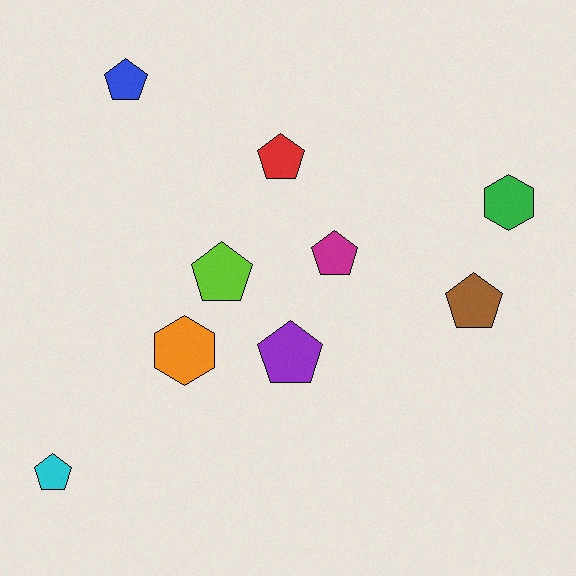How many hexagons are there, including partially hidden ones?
There are 2 hexagons.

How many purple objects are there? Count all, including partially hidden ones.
There is 1 purple object.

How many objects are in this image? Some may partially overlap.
There are 9 objects.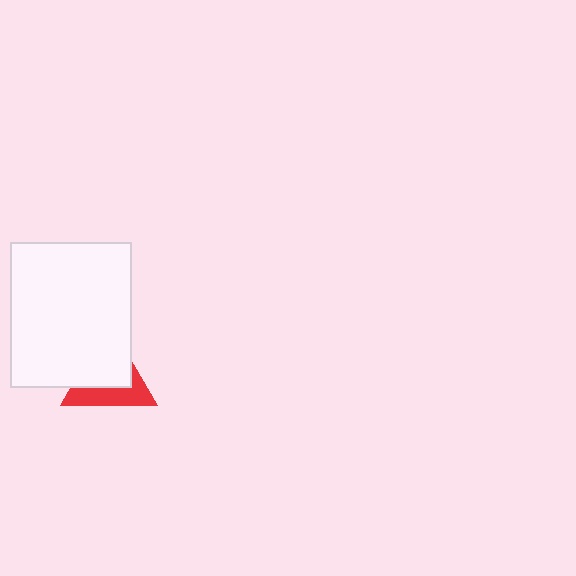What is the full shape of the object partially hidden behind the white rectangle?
The partially hidden object is a red triangle.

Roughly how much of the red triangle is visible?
A small part of it is visible (roughly 43%).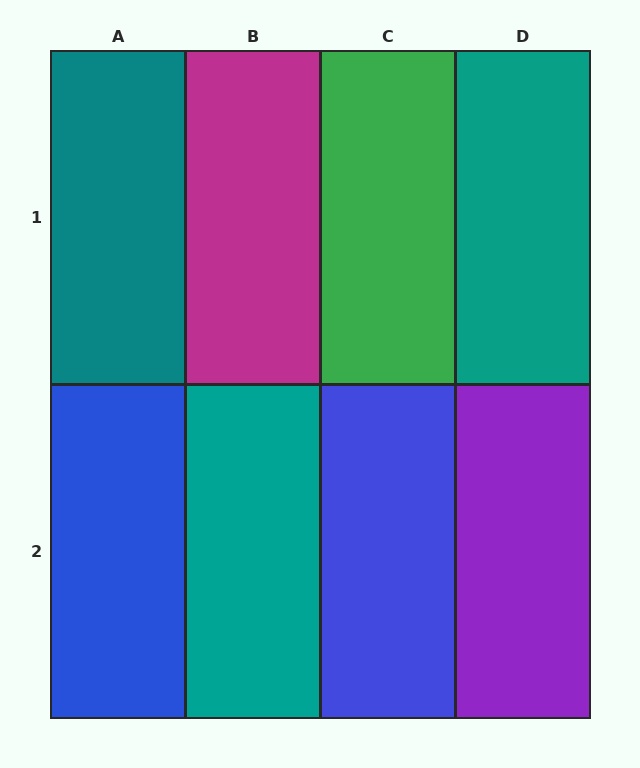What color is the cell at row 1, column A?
Teal.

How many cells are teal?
3 cells are teal.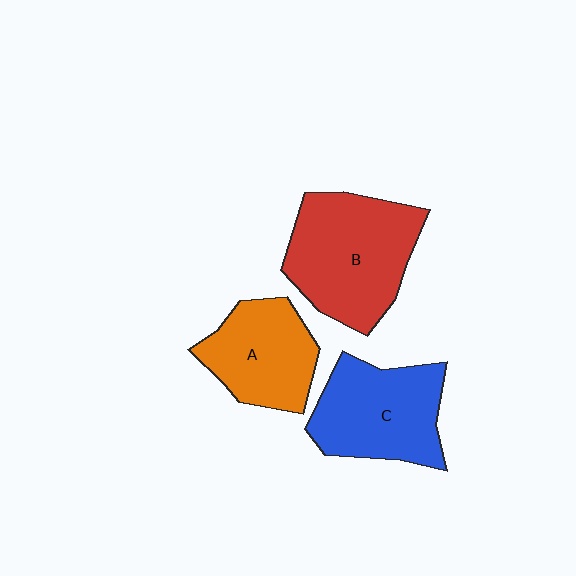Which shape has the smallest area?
Shape A (orange).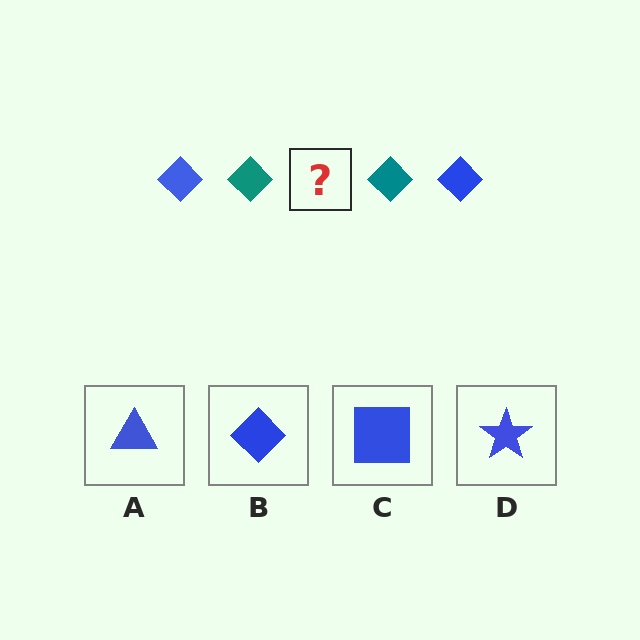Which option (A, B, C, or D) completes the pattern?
B.